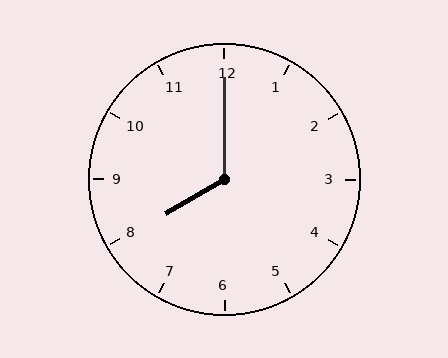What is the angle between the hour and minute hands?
Approximately 120 degrees.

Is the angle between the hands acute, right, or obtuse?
It is obtuse.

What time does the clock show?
8:00.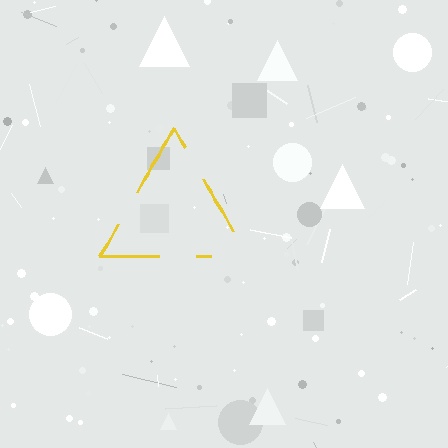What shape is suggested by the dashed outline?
The dashed outline suggests a triangle.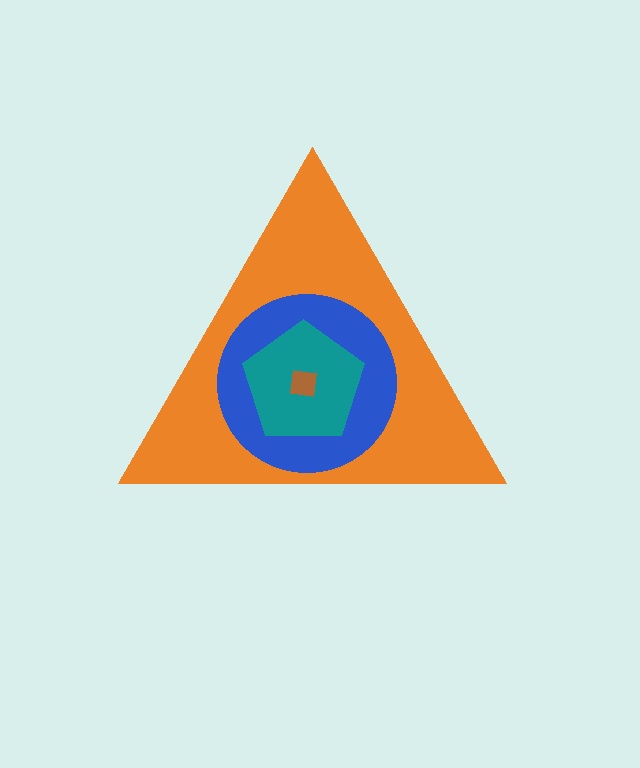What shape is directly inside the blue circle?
The teal pentagon.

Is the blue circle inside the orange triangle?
Yes.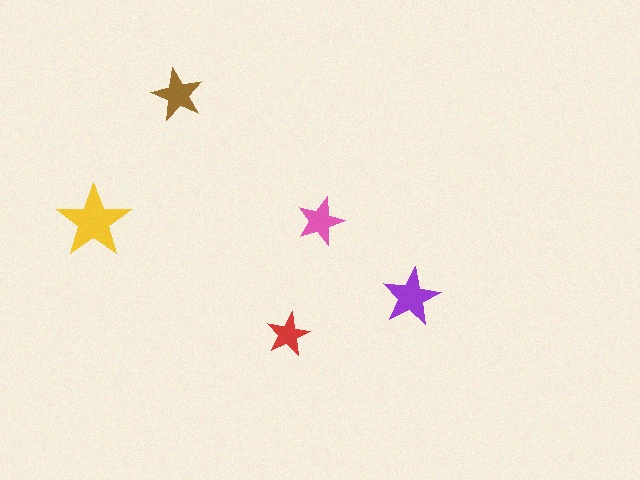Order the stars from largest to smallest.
the yellow one, the purple one, the brown one, the pink one, the red one.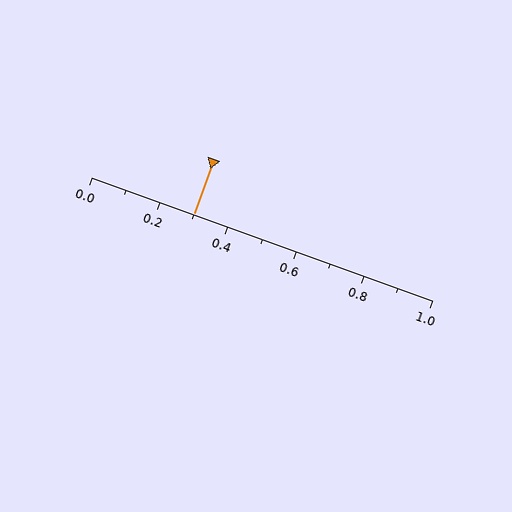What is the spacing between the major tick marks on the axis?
The major ticks are spaced 0.2 apart.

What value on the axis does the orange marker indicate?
The marker indicates approximately 0.3.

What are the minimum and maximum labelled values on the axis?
The axis runs from 0.0 to 1.0.